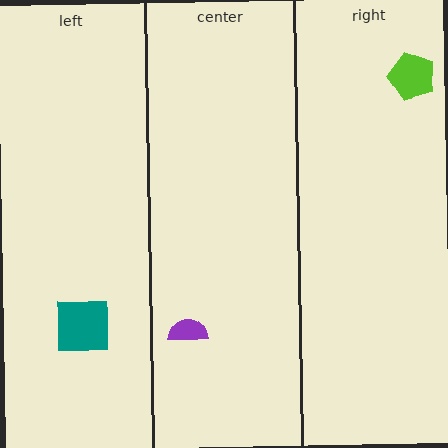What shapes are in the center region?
The purple semicircle.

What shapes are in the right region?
The lime pentagon.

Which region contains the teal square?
The left region.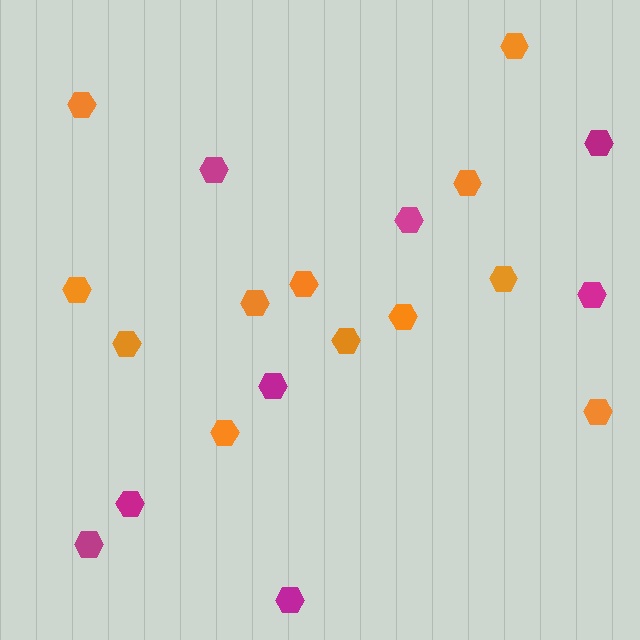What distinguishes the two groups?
There are 2 groups: one group of orange hexagons (12) and one group of magenta hexagons (8).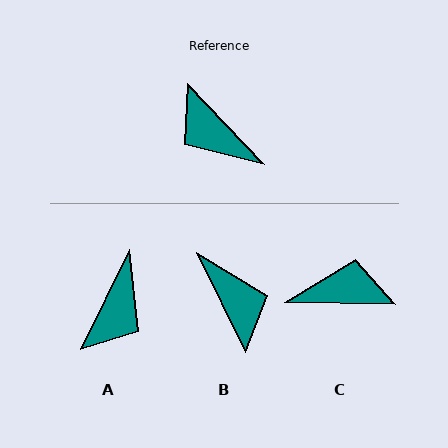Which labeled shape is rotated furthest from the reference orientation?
B, about 163 degrees away.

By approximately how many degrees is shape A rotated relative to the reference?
Approximately 110 degrees counter-clockwise.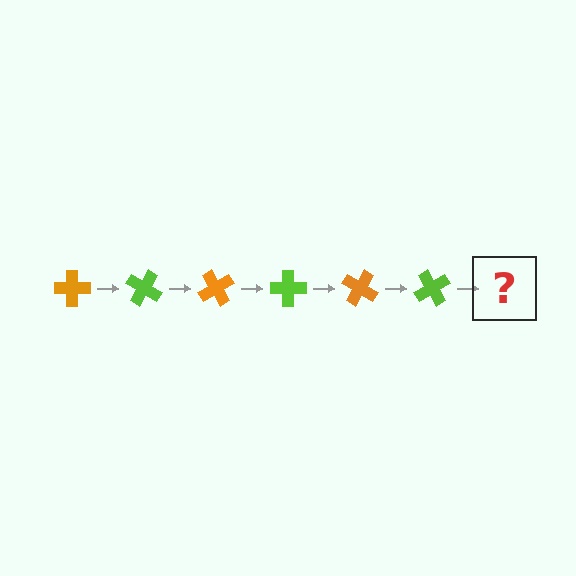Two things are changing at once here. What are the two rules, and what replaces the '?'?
The two rules are that it rotates 30 degrees each step and the color cycles through orange and lime. The '?' should be an orange cross, rotated 180 degrees from the start.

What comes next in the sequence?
The next element should be an orange cross, rotated 180 degrees from the start.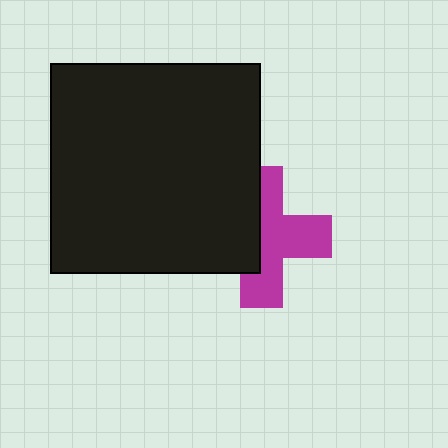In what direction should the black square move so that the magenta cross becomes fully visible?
The black square should move left. That is the shortest direction to clear the overlap and leave the magenta cross fully visible.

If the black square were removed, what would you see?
You would see the complete magenta cross.